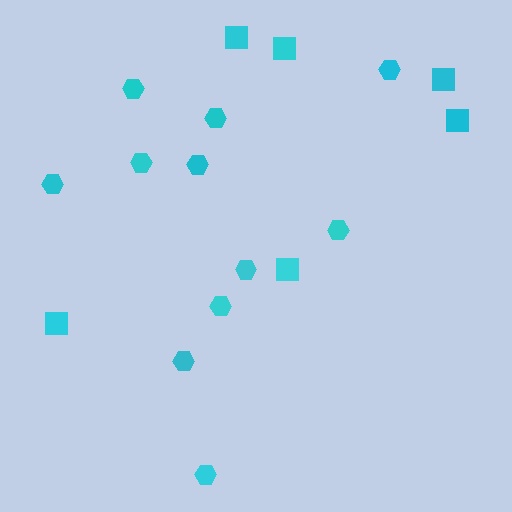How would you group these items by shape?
There are 2 groups: one group of hexagons (11) and one group of squares (6).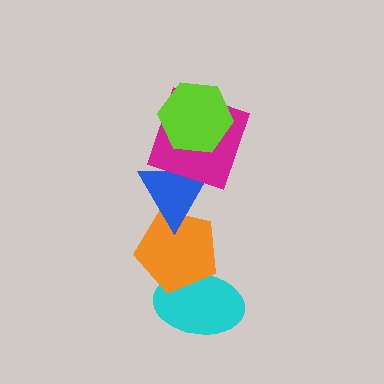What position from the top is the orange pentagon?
The orange pentagon is 4th from the top.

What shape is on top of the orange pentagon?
The blue triangle is on top of the orange pentagon.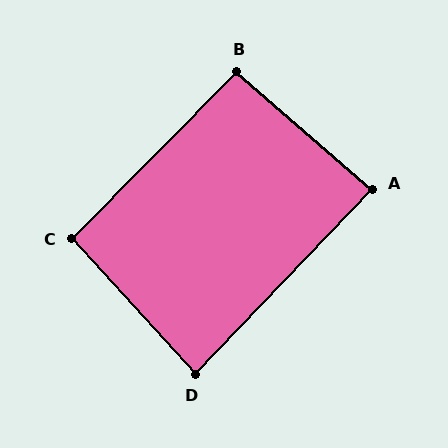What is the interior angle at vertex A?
Approximately 87 degrees (approximately right).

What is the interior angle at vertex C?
Approximately 93 degrees (approximately right).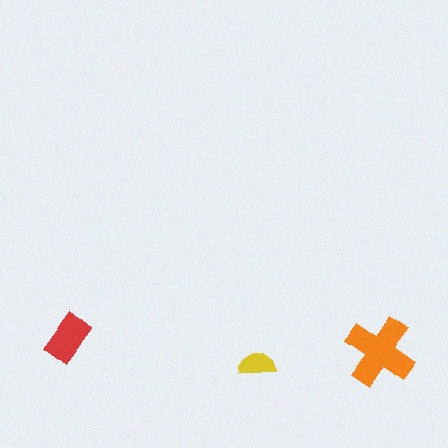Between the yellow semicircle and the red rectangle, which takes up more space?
The red rectangle.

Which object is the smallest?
The yellow semicircle.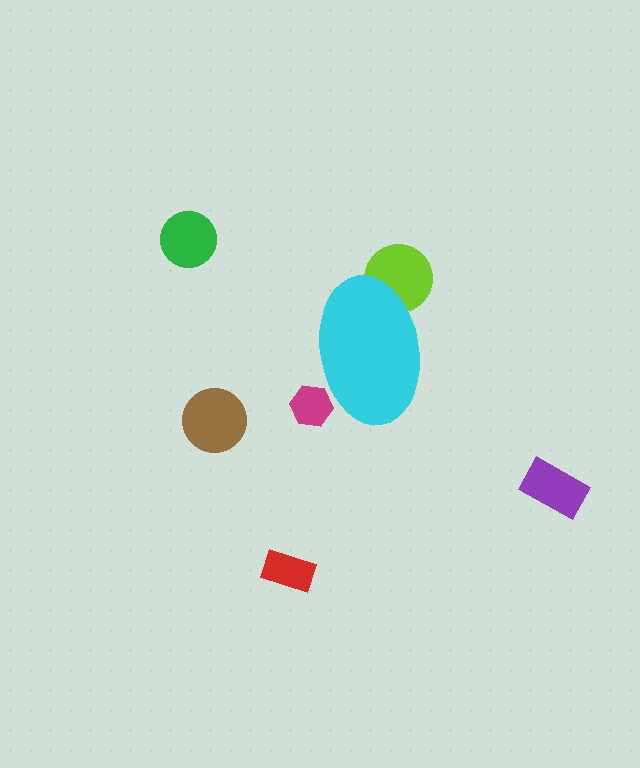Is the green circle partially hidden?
No, the green circle is fully visible.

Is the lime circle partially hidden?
Yes, the lime circle is partially hidden behind the cyan ellipse.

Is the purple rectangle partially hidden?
No, the purple rectangle is fully visible.